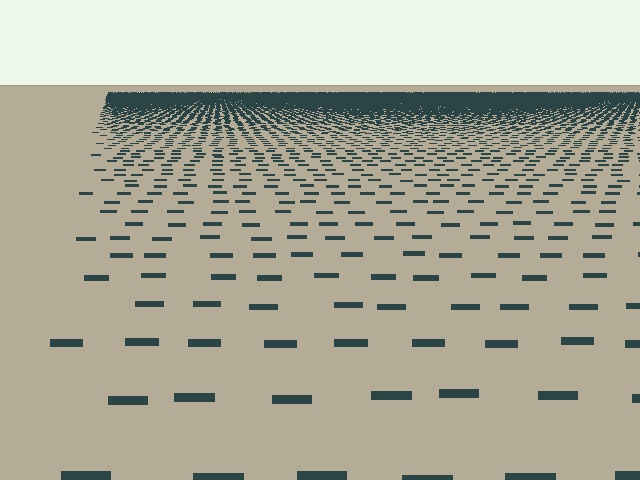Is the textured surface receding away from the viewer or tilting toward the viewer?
The surface is receding away from the viewer. Texture elements get smaller and denser toward the top.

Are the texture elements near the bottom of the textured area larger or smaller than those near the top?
Larger. Near the bottom, elements are closer to the viewer and appear at a bigger on-screen size.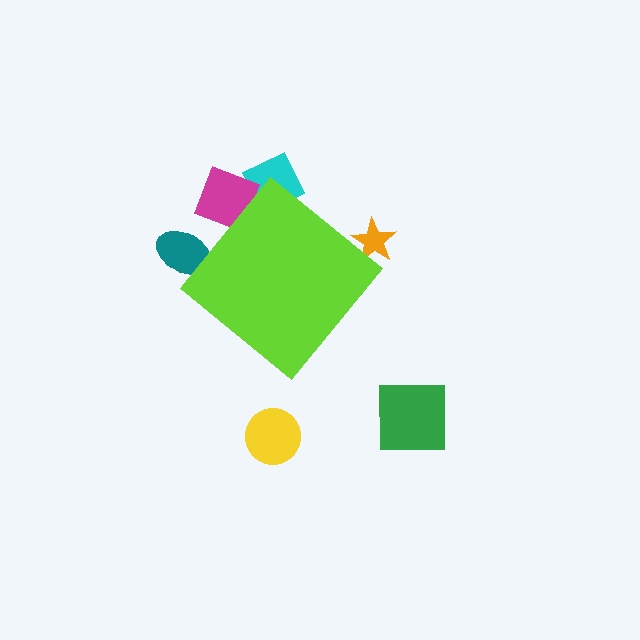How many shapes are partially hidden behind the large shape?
4 shapes are partially hidden.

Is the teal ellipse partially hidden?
Yes, the teal ellipse is partially hidden behind the lime diamond.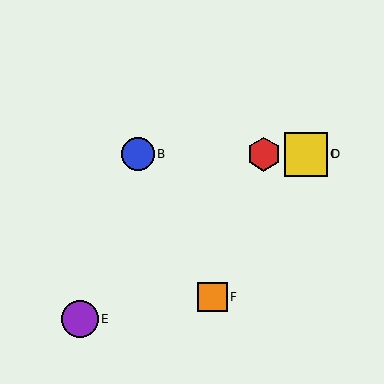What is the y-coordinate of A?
Object A is at y≈154.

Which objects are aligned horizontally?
Objects A, B, C, D are aligned horizontally.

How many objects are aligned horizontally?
4 objects (A, B, C, D) are aligned horizontally.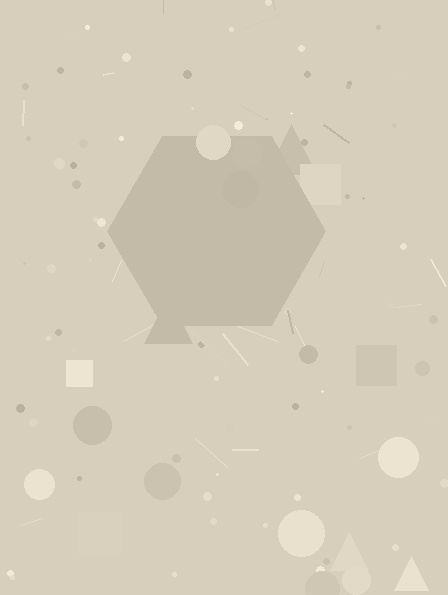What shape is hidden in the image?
A hexagon is hidden in the image.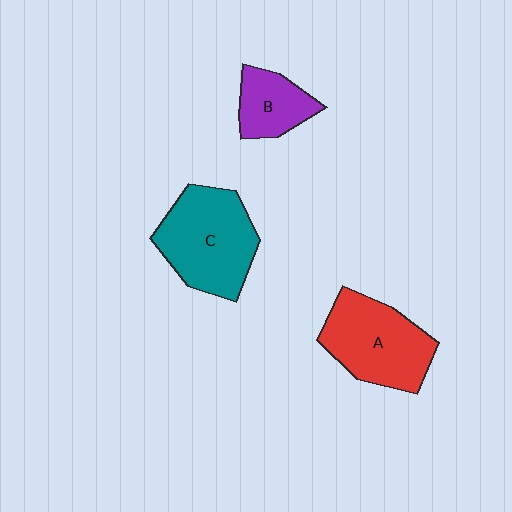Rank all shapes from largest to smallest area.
From largest to smallest: C (teal), A (red), B (purple).